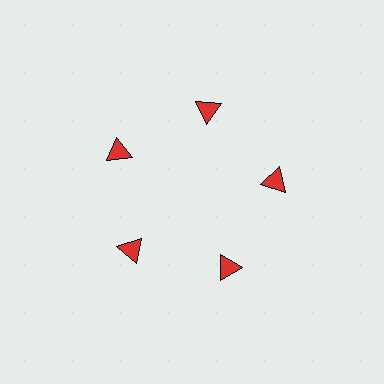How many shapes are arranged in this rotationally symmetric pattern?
There are 5 shapes, arranged in 5 groups of 1.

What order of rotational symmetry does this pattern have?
This pattern has 5-fold rotational symmetry.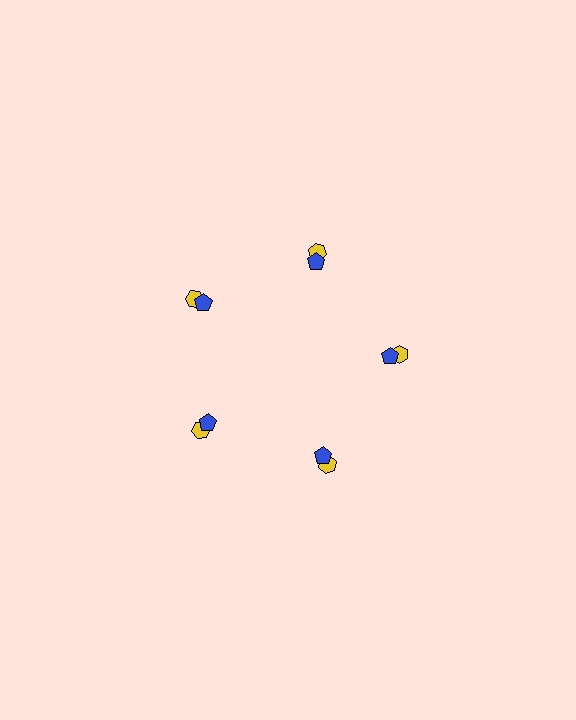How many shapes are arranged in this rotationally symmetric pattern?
There are 10 shapes, arranged in 5 groups of 2.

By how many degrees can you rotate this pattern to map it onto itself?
The pattern maps onto itself every 72 degrees of rotation.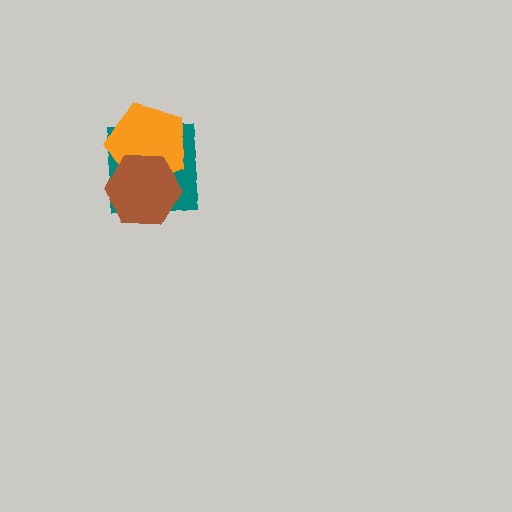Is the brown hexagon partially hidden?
No, no other shape covers it.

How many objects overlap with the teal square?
2 objects overlap with the teal square.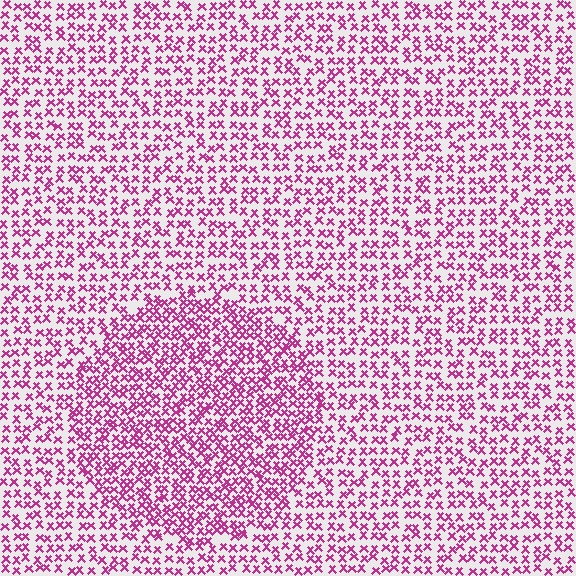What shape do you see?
I see a circle.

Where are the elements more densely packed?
The elements are more densely packed inside the circle boundary.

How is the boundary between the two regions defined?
The boundary is defined by a change in element density (approximately 1.6x ratio). All elements are the same color, size, and shape.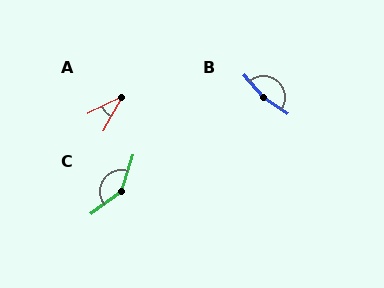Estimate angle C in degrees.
Approximately 145 degrees.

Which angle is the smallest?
A, at approximately 35 degrees.